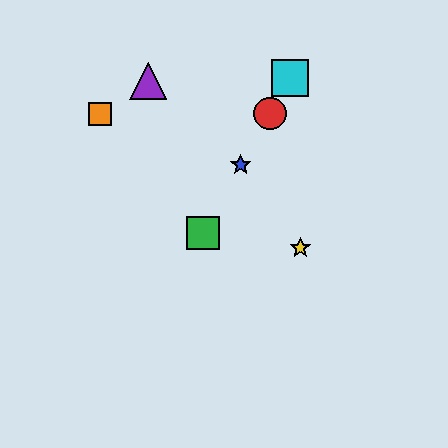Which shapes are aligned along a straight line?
The red circle, the blue star, the green square, the cyan square are aligned along a straight line.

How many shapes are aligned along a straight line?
4 shapes (the red circle, the blue star, the green square, the cyan square) are aligned along a straight line.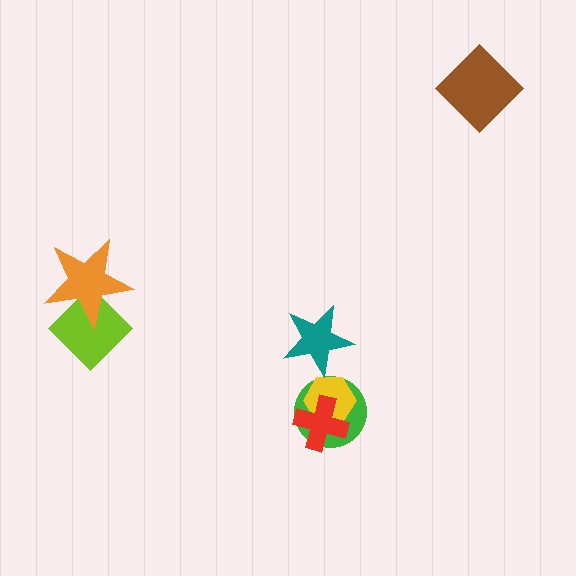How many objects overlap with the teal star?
0 objects overlap with the teal star.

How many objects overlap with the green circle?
2 objects overlap with the green circle.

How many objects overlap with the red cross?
2 objects overlap with the red cross.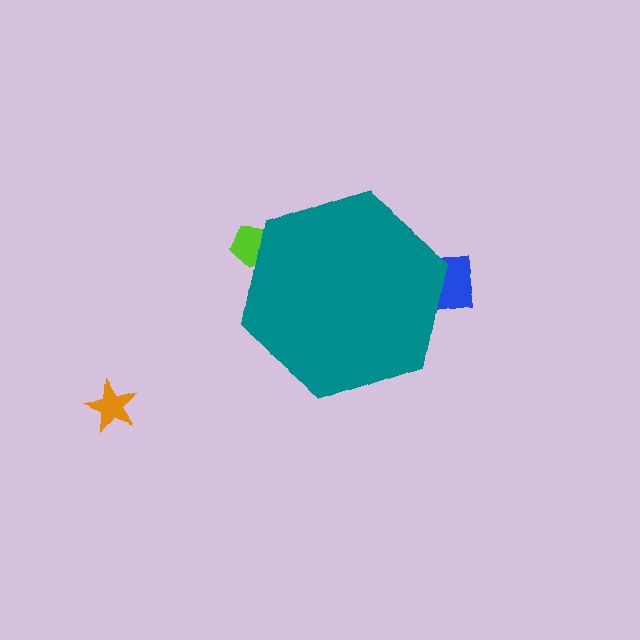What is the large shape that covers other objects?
A teal hexagon.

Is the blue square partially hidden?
Yes, the blue square is partially hidden behind the teal hexagon.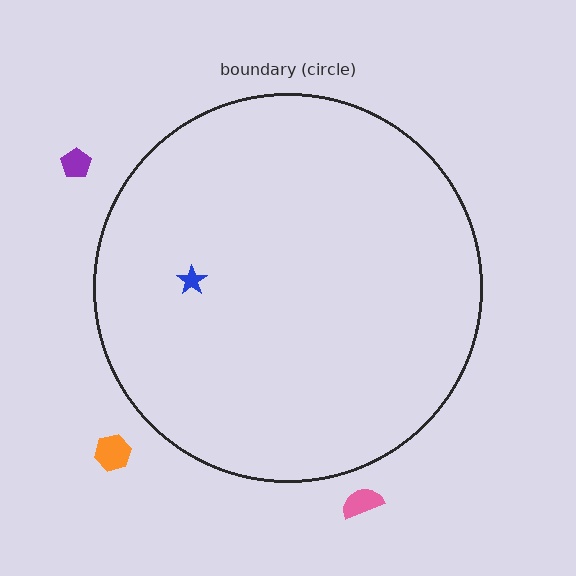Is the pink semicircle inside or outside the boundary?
Outside.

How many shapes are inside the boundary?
1 inside, 3 outside.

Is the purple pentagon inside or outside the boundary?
Outside.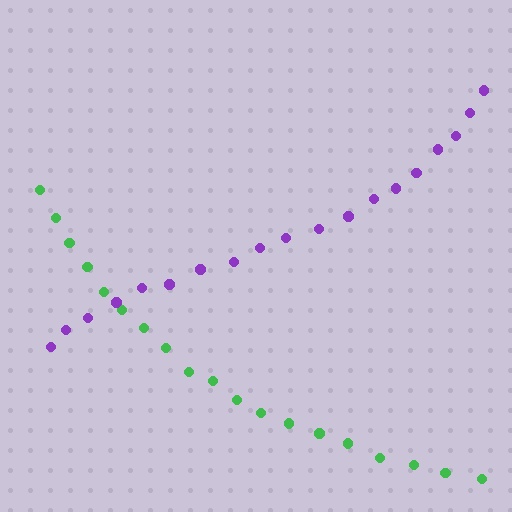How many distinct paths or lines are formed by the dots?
There are 2 distinct paths.